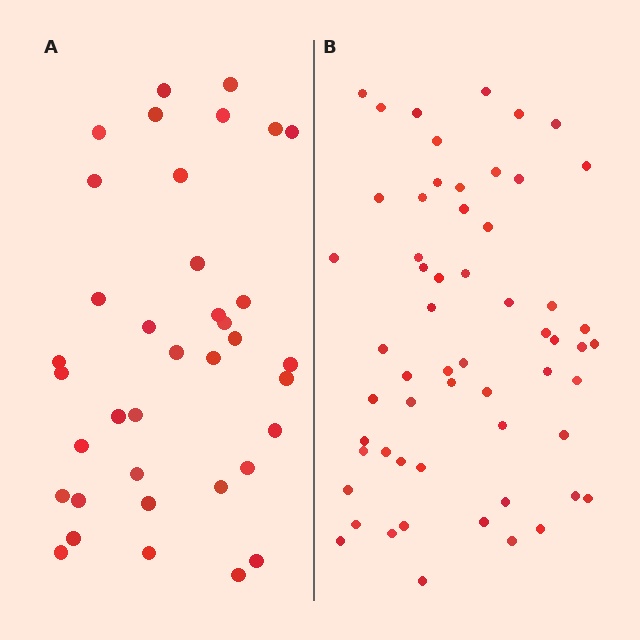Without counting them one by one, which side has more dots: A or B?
Region B (the right region) has more dots.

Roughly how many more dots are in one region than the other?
Region B has approximately 20 more dots than region A.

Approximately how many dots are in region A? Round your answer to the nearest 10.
About 40 dots. (The exact count is 37, which rounds to 40.)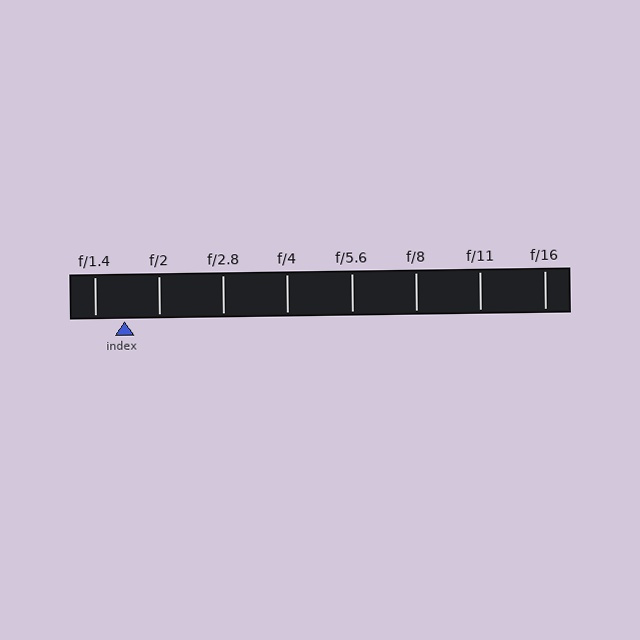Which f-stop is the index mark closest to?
The index mark is closest to f/1.4.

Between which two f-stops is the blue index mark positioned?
The index mark is between f/1.4 and f/2.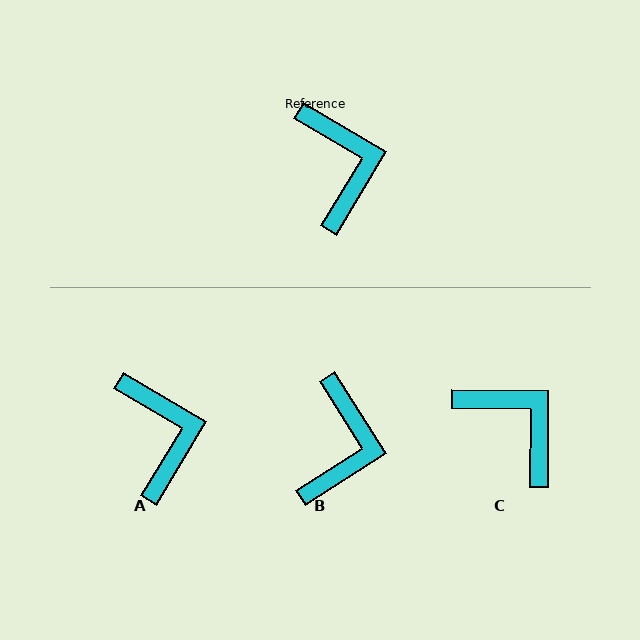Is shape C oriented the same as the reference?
No, it is off by about 30 degrees.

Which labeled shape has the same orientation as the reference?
A.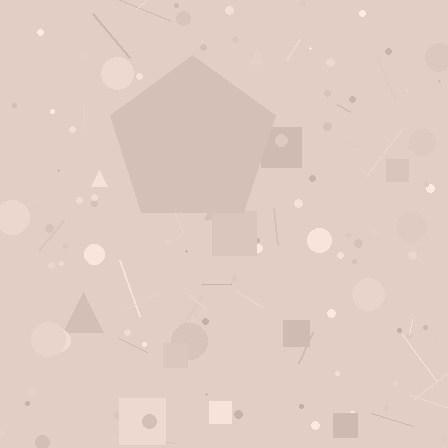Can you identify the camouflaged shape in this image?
The camouflaged shape is a pentagon.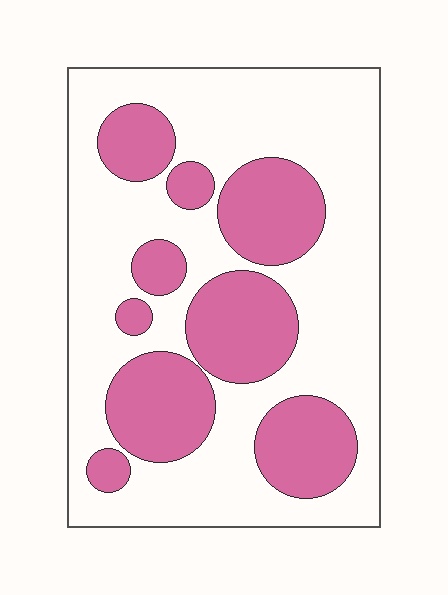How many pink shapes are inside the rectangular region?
9.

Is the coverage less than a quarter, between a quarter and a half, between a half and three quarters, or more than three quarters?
Between a quarter and a half.